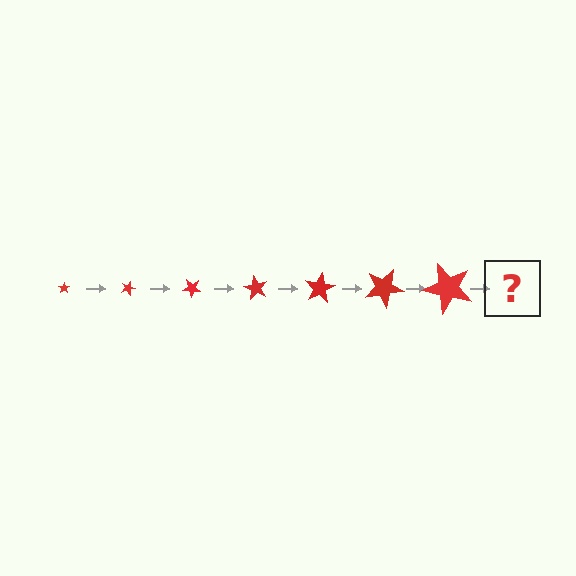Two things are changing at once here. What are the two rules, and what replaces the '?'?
The two rules are that the star grows larger each step and it rotates 20 degrees each step. The '?' should be a star, larger than the previous one and rotated 140 degrees from the start.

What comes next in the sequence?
The next element should be a star, larger than the previous one and rotated 140 degrees from the start.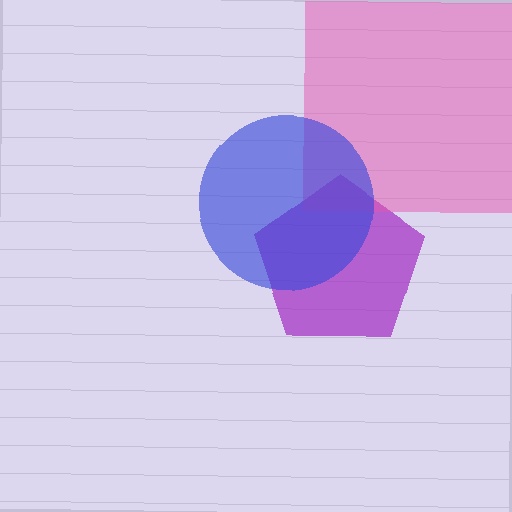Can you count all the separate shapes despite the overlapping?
Yes, there are 3 separate shapes.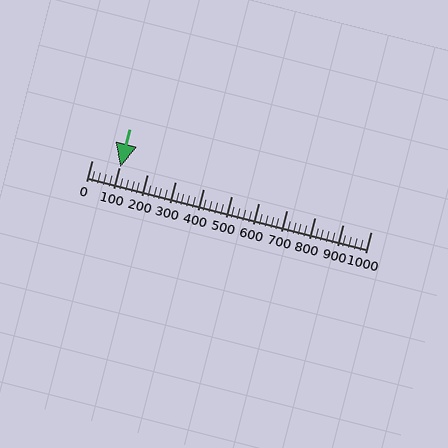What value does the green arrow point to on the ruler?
The green arrow points to approximately 102.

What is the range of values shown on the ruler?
The ruler shows values from 0 to 1000.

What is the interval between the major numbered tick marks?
The major tick marks are spaced 100 units apart.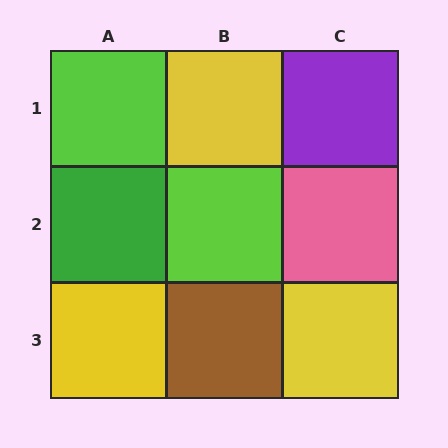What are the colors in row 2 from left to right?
Green, lime, pink.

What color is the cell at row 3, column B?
Brown.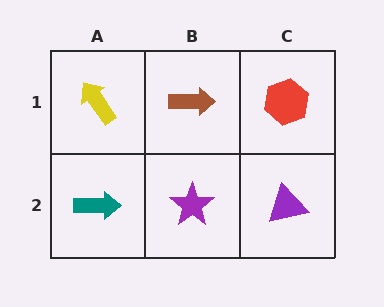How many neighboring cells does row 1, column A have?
2.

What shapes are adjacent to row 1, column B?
A purple star (row 2, column B), a yellow arrow (row 1, column A), a red hexagon (row 1, column C).